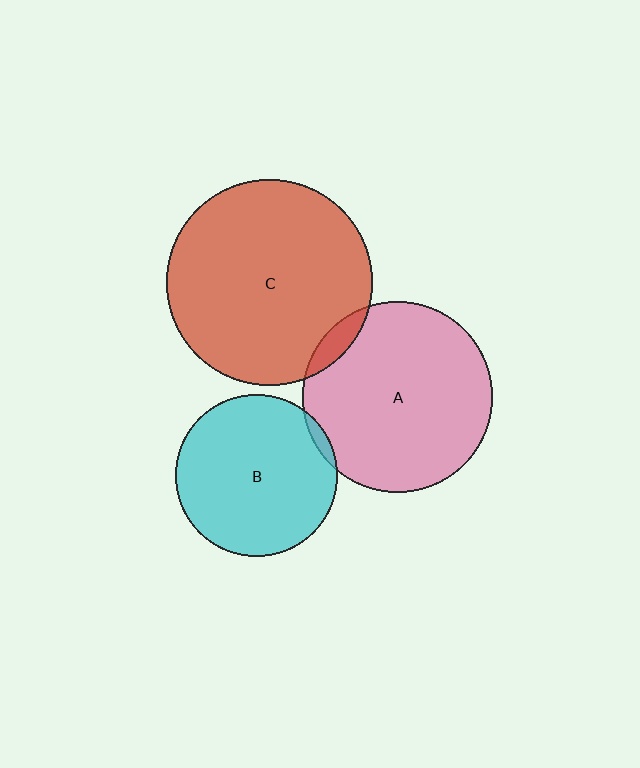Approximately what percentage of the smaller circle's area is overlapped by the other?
Approximately 5%.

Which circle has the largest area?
Circle C (red).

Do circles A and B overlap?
Yes.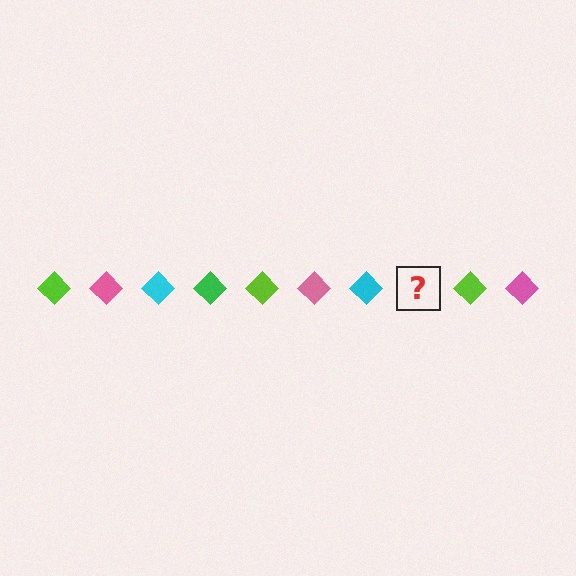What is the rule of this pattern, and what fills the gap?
The rule is that the pattern cycles through lime, pink, cyan, green diamonds. The gap should be filled with a green diamond.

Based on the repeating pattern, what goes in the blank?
The blank should be a green diamond.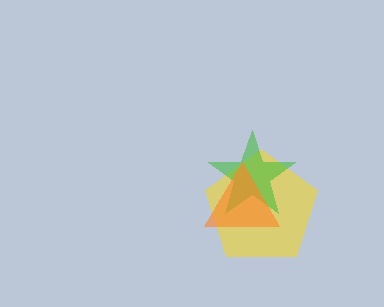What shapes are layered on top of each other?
The layered shapes are: a yellow pentagon, a green star, an orange triangle.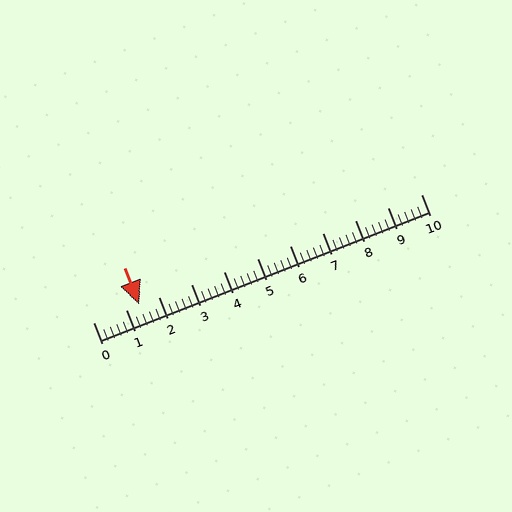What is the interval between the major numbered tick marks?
The major tick marks are spaced 1 units apart.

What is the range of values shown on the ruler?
The ruler shows values from 0 to 10.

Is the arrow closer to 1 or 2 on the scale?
The arrow is closer to 1.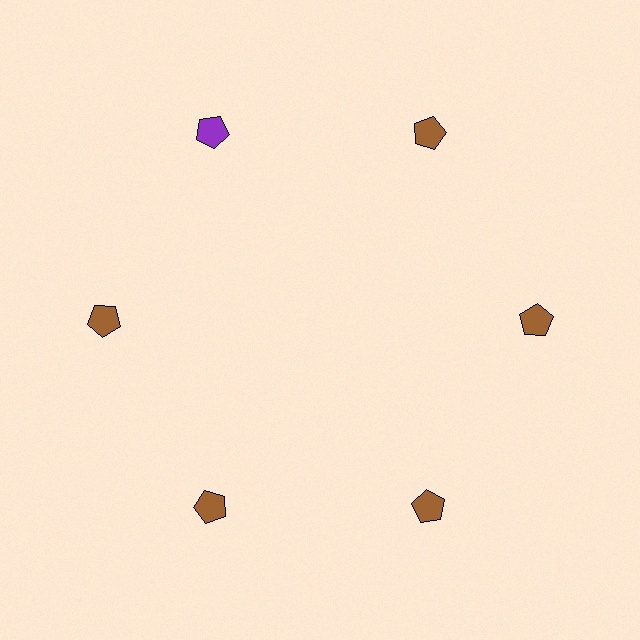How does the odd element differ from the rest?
It has a different color: purple instead of brown.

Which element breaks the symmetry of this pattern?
The purple pentagon at roughly the 11 o'clock position breaks the symmetry. All other shapes are brown pentagons.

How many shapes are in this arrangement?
There are 6 shapes arranged in a ring pattern.